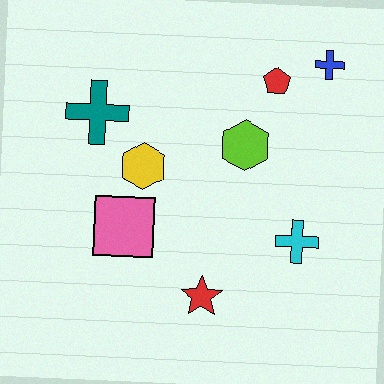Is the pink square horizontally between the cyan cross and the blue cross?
No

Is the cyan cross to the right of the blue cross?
No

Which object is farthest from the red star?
The blue cross is farthest from the red star.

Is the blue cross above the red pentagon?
Yes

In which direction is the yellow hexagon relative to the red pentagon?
The yellow hexagon is to the left of the red pentagon.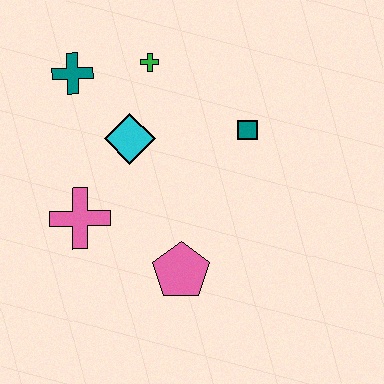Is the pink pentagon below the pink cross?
Yes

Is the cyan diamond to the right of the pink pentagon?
No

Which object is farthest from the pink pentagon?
The teal cross is farthest from the pink pentagon.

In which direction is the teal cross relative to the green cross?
The teal cross is to the left of the green cross.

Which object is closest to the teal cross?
The green cross is closest to the teal cross.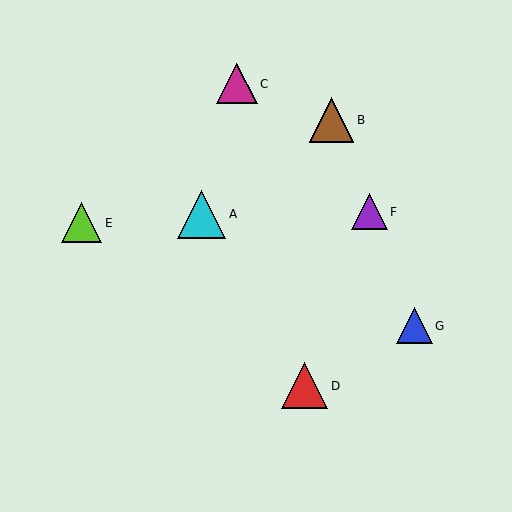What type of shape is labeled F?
Shape F is a purple triangle.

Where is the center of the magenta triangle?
The center of the magenta triangle is at (237, 84).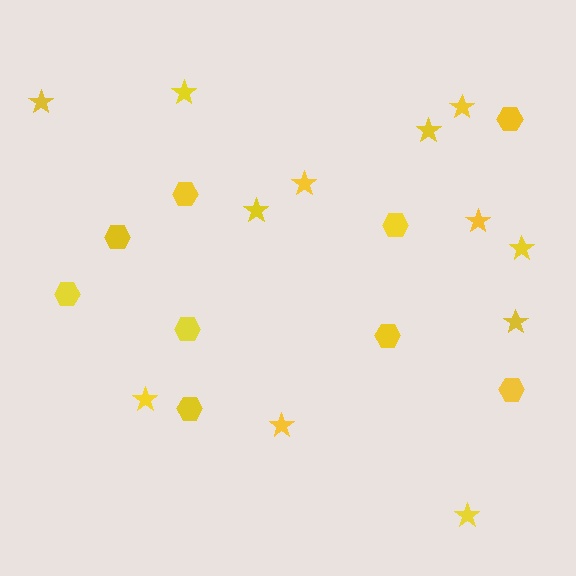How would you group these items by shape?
There are 2 groups: one group of stars (12) and one group of hexagons (9).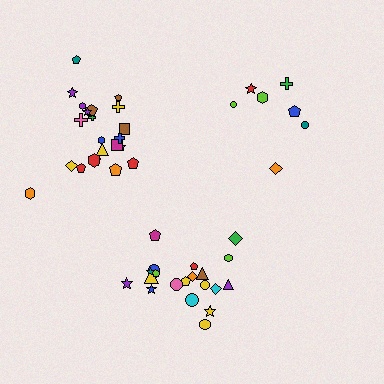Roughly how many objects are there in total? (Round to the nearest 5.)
Roughly 50 objects in total.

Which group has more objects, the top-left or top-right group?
The top-left group.